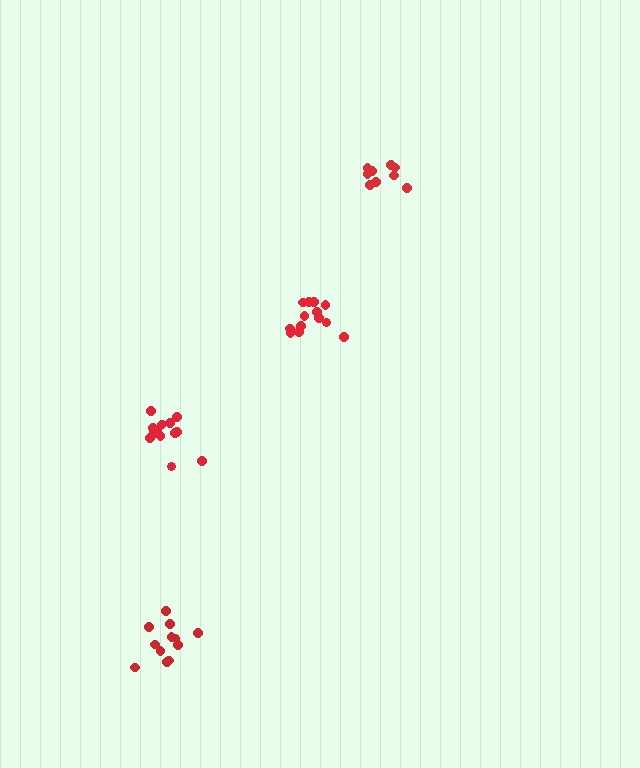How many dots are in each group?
Group 1: 10 dots, Group 2: 13 dots, Group 3: 12 dots, Group 4: 13 dots (48 total).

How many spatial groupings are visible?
There are 4 spatial groupings.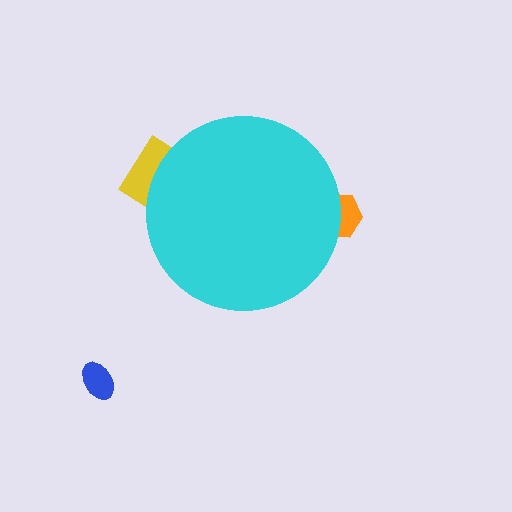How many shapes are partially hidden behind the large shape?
2 shapes are partially hidden.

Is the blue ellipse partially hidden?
No, the blue ellipse is fully visible.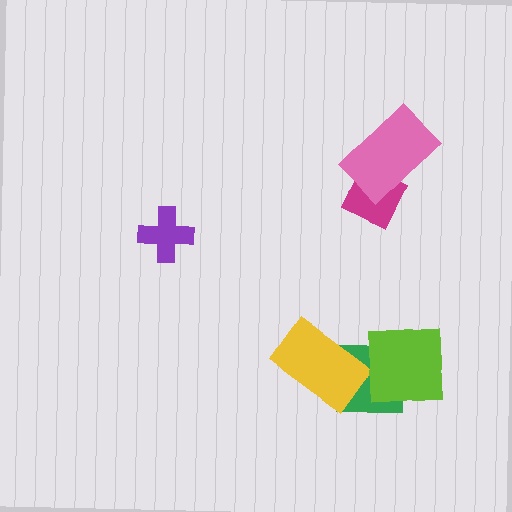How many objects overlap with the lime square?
1 object overlaps with the lime square.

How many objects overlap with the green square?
2 objects overlap with the green square.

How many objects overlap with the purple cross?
0 objects overlap with the purple cross.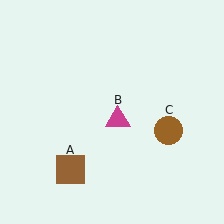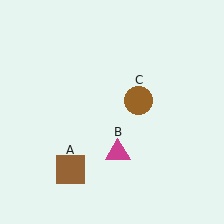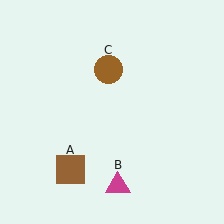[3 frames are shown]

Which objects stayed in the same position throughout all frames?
Brown square (object A) remained stationary.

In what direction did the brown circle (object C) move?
The brown circle (object C) moved up and to the left.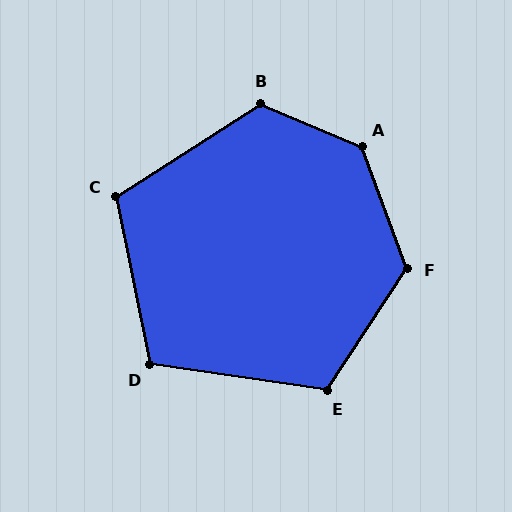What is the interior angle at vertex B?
Approximately 124 degrees (obtuse).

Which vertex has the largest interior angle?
A, at approximately 133 degrees.